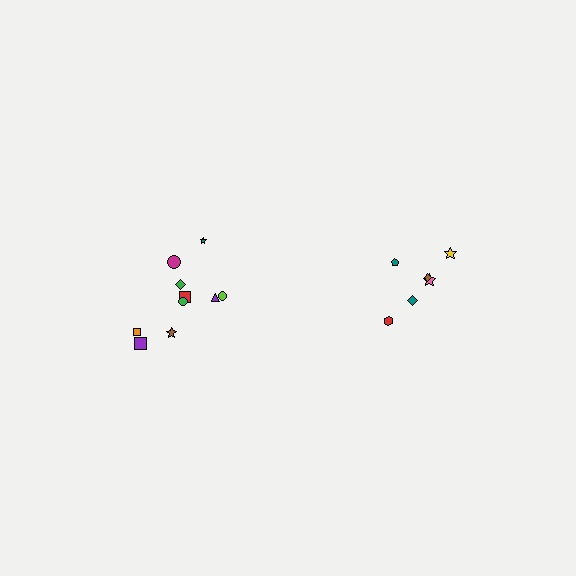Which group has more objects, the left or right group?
The left group.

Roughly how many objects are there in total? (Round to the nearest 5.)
Roughly 15 objects in total.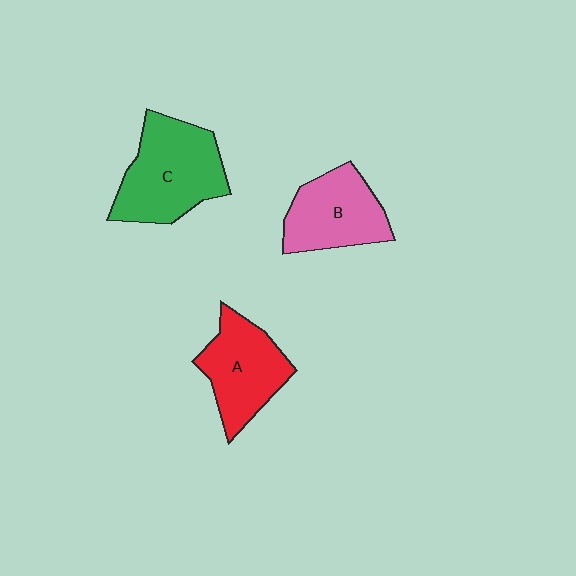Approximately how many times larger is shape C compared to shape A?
Approximately 1.3 times.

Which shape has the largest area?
Shape C (green).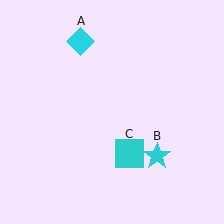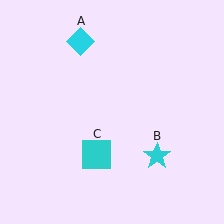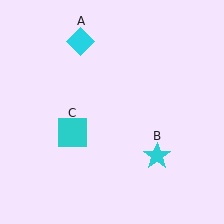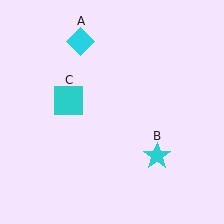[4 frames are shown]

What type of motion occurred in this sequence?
The cyan square (object C) rotated clockwise around the center of the scene.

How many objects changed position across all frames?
1 object changed position: cyan square (object C).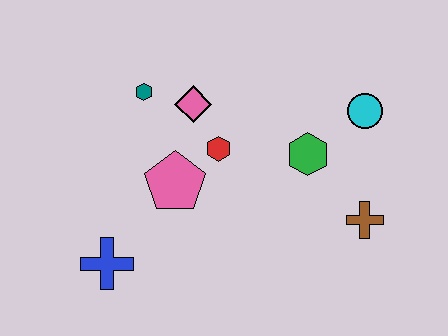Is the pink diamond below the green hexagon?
No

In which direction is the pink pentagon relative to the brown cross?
The pink pentagon is to the left of the brown cross.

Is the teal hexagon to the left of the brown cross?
Yes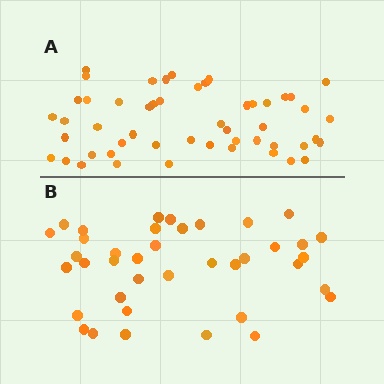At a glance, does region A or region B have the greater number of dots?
Region A (the top region) has more dots.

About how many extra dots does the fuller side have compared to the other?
Region A has roughly 12 or so more dots than region B.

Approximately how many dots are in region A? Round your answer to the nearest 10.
About 50 dots. (The exact count is 51, which rounds to 50.)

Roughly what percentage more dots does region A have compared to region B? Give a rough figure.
About 30% more.